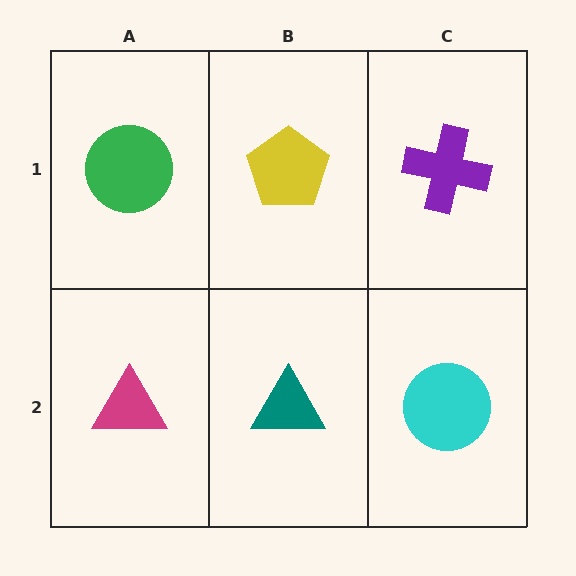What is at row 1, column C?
A purple cross.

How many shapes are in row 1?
3 shapes.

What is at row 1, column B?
A yellow pentagon.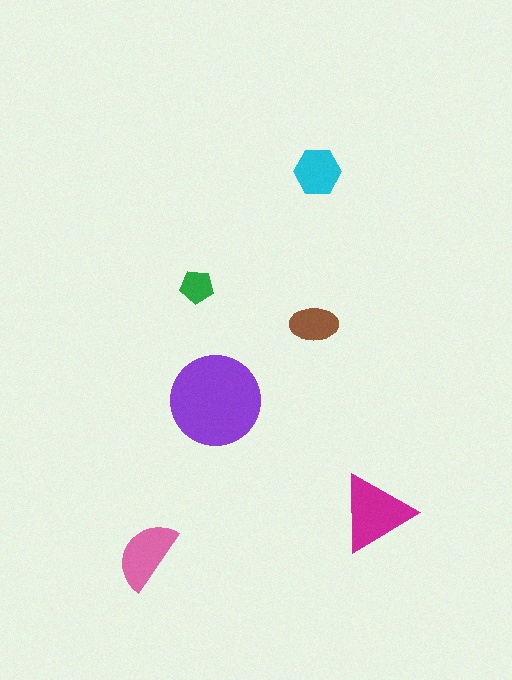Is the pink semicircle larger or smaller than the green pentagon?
Larger.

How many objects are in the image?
There are 6 objects in the image.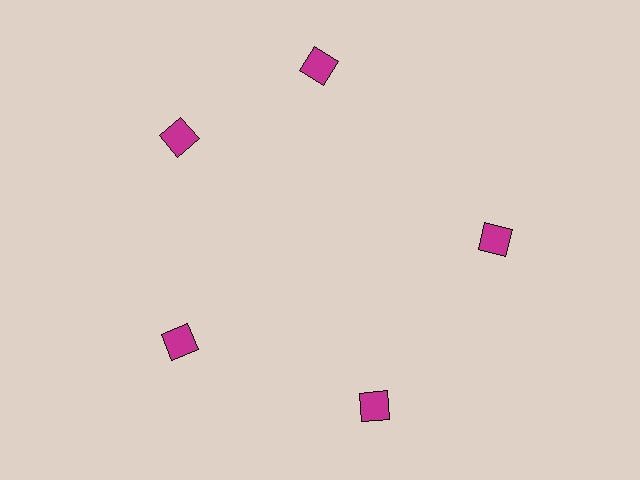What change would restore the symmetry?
The symmetry would be restored by rotating it back into even spacing with its neighbors so that all 5 squares sit at equal angles and equal distance from the center.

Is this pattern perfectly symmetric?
No. The 5 magenta squares are arranged in a ring, but one element near the 1 o'clock position is rotated out of alignment along the ring, breaking the 5-fold rotational symmetry.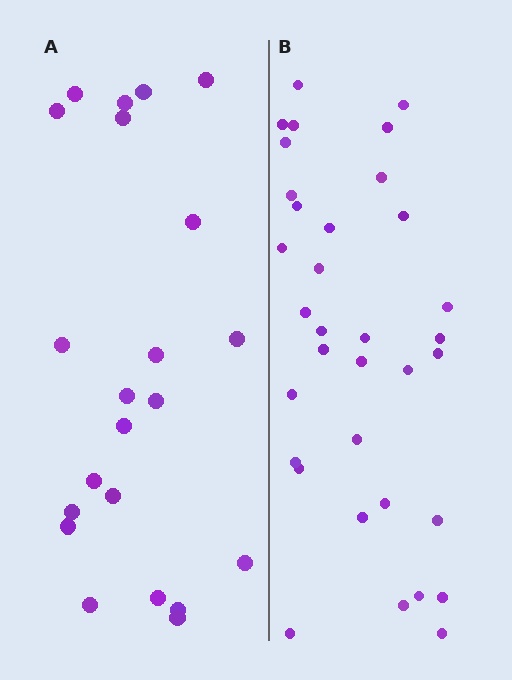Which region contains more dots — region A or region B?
Region B (the right region) has more dots.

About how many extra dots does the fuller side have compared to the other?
Region B has roughly 12 or so more dots than region A.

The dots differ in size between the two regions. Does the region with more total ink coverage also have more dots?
No. Region A has more total ink coverage because its dots are larger, but region B actually contains more individual dots. Total area can be misleading — the number of items is what matters here.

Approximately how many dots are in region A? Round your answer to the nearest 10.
About 20 dots. (The exact count is 22, which rounds to 20.)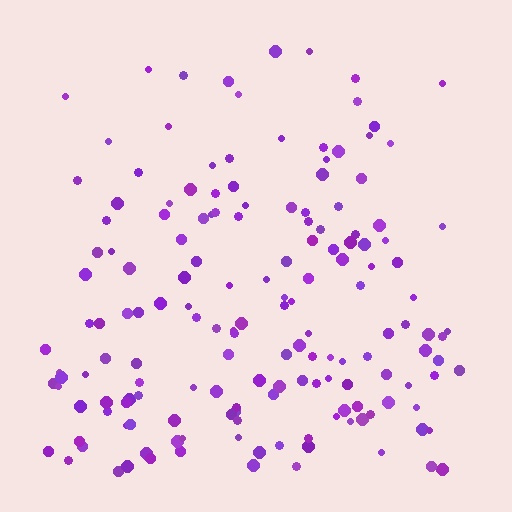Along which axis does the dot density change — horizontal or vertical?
Vertical.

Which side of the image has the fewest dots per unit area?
The top.